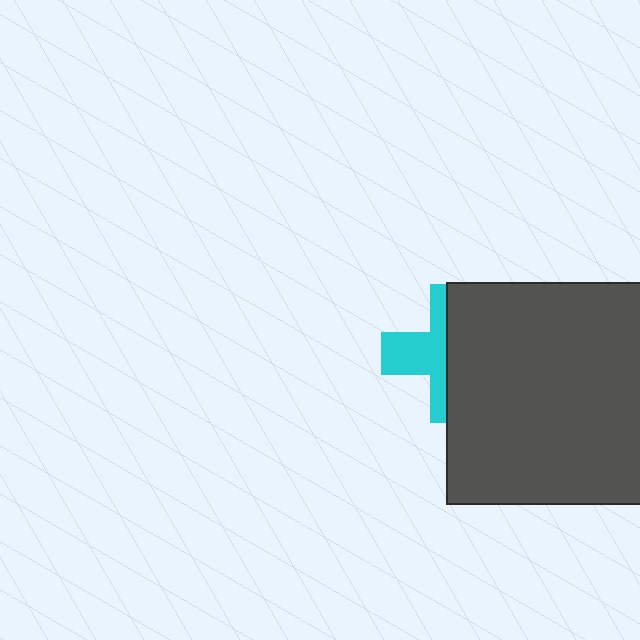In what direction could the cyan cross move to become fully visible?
The cyan cross could move left. That would shift it out from behind the dark gray square entirely.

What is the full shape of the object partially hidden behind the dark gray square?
The partially hidden object is a cyan cross.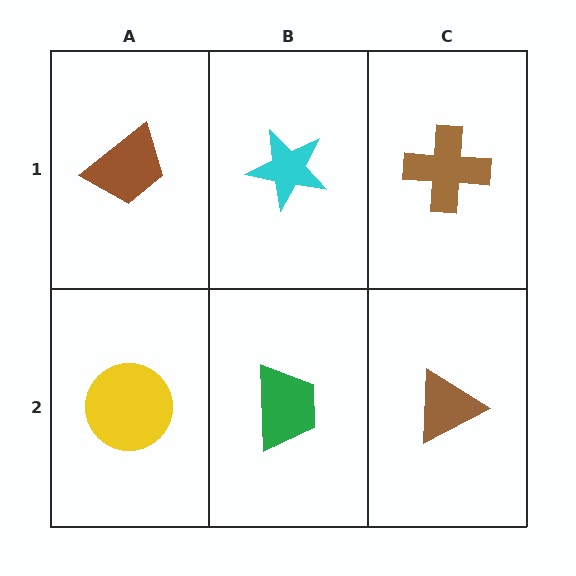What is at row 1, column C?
A brown cross.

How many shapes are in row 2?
3 shapes.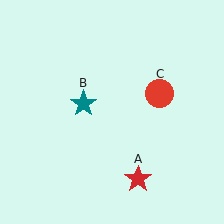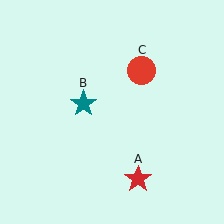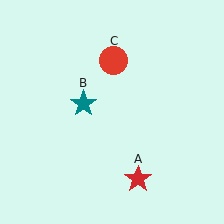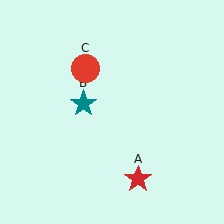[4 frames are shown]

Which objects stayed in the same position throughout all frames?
Red star (object A) and teal star (object B) remained stationary.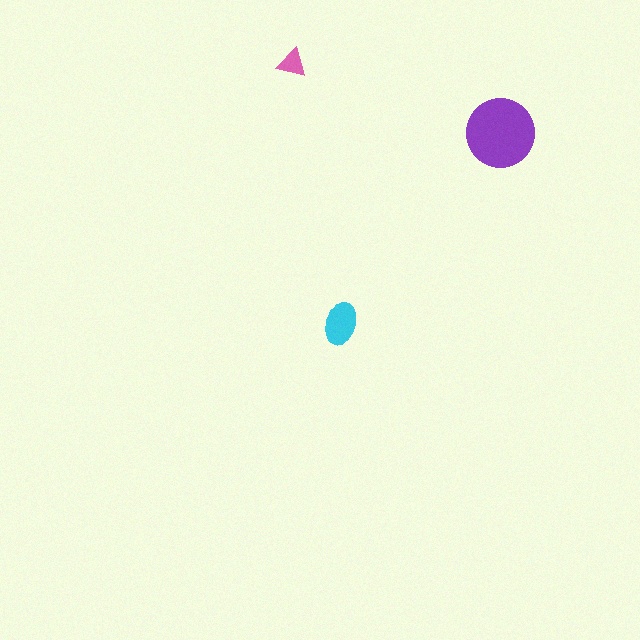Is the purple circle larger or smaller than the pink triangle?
Larger.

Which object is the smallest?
The pink triangle.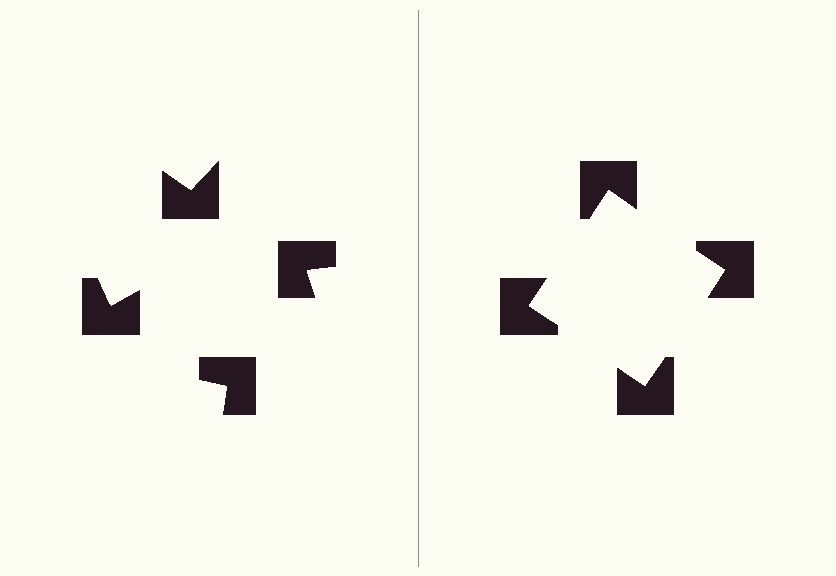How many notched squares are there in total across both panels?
8 — 4 on each side.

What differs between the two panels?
The notched squares are positioned identically on both sides; only the wedge orientations differ. On the right they align to a square; on the left they are misaligned.